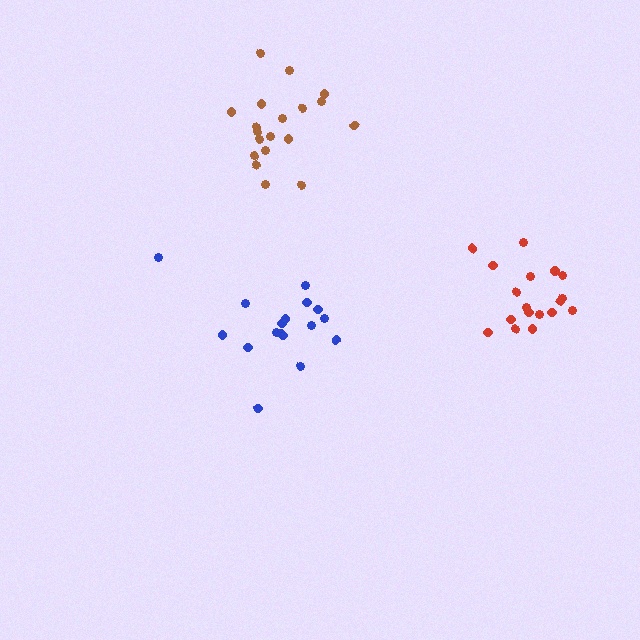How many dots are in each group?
Group 1: 17 dots, Group 2: 18 dots, Group 3: 19 dots (54 total).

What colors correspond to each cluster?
The clusters are colored: blue, red, brown.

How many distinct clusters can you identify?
There are 3 distinct clusters.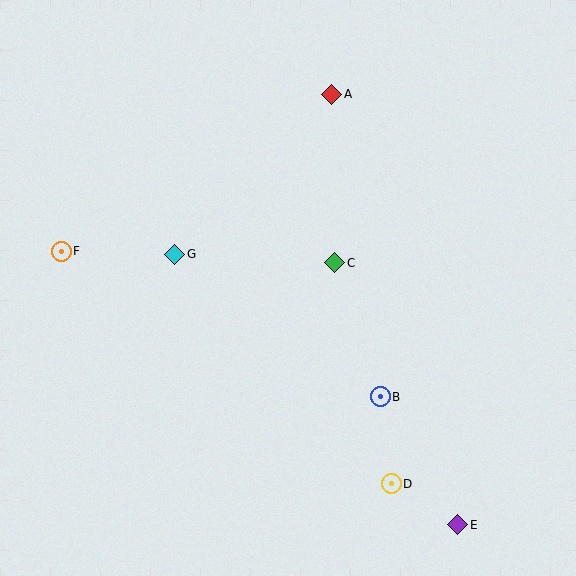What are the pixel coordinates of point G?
Point G is at (175, 254).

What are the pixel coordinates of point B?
Point B is at (380, 397).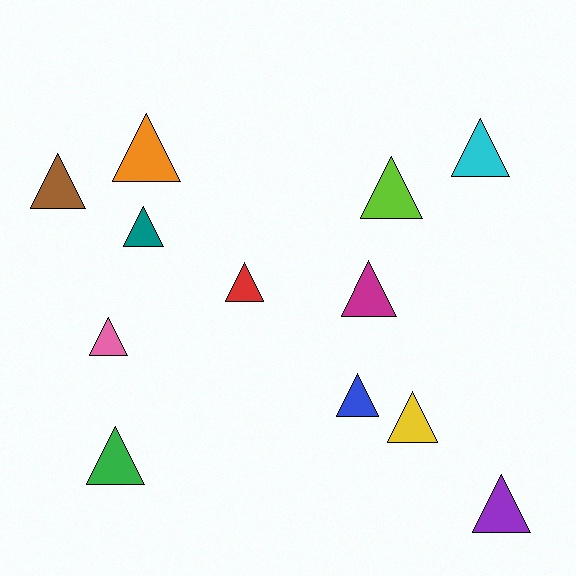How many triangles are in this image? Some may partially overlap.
There are 12 triangles.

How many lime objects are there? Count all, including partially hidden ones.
There is 1 lime object.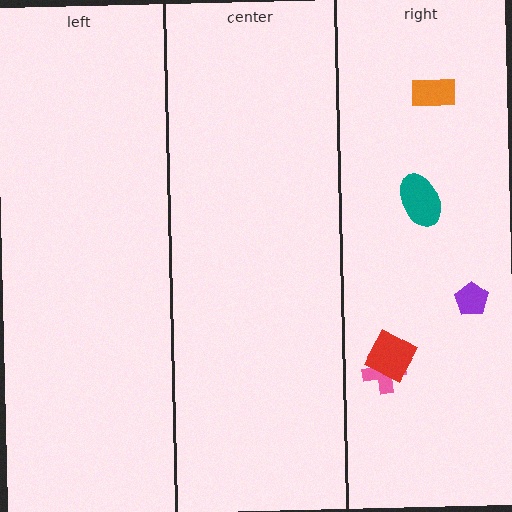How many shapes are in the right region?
5.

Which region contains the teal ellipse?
The right region.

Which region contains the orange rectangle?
The right region.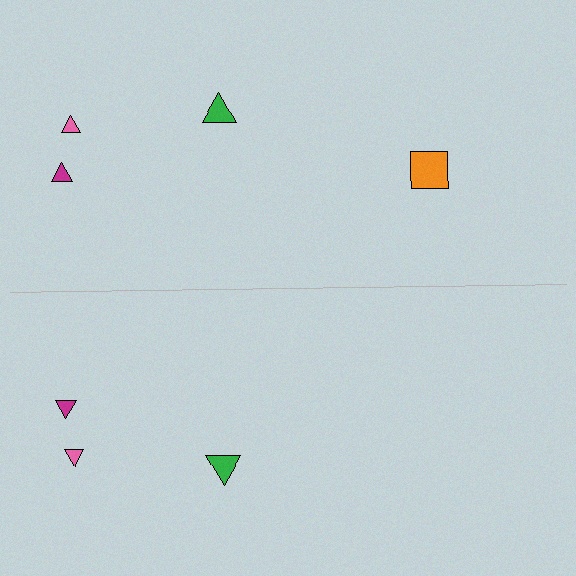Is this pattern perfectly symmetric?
No, the pattern is not perfectly symmetric. A orange square is missing from the bottom side.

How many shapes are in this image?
There are 7 shapes in this image.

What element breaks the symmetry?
A orange square is missing from the bottom side.